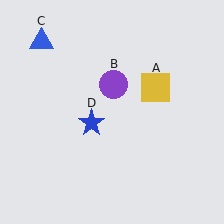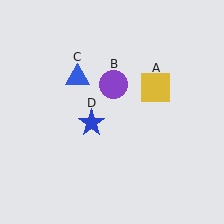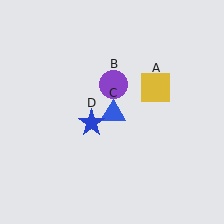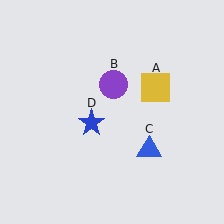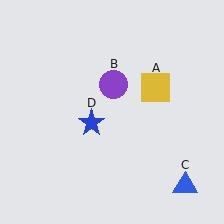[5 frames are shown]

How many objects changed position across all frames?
1 object changed position: blue triangle (object C).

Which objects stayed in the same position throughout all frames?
Yellow square (object A) and purple circle (object B) and blue star (object D) remained stationary.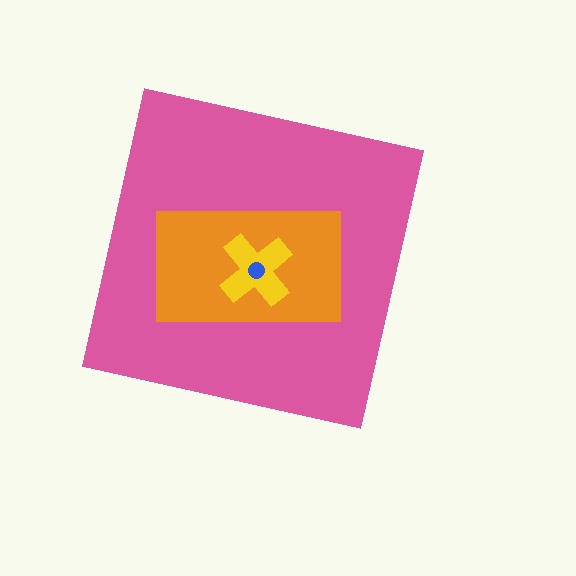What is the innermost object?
The blue circle.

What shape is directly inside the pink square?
The orange rectangle.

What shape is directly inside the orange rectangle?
The yellow cross.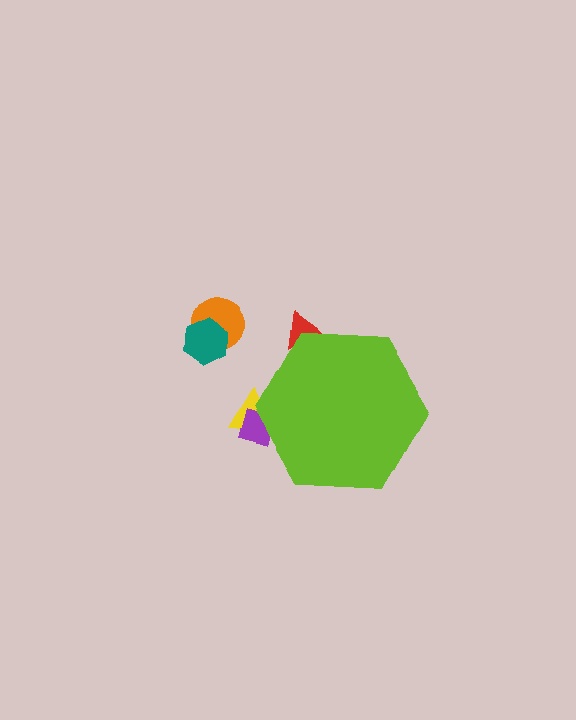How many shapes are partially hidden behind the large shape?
3 shapes are partially hidden.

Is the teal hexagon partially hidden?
No, the teal hexagon is fully visible.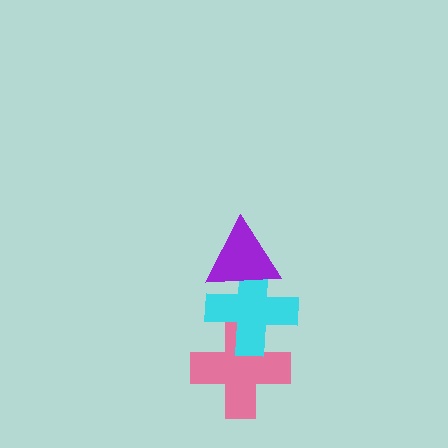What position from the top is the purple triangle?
The purple triangle is 1st from the top.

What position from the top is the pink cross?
The pink cross is 3rd from the top.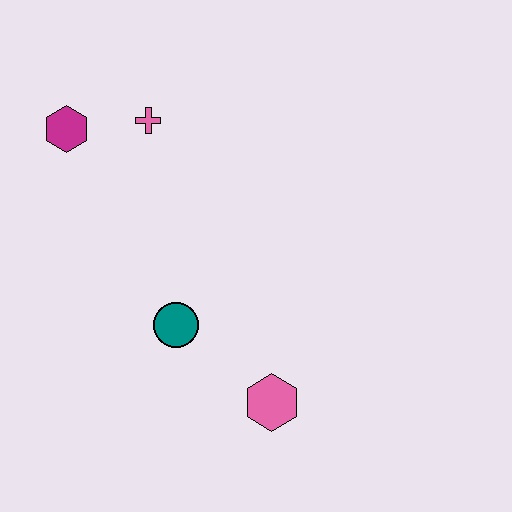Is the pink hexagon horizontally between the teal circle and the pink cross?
No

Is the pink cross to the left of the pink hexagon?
Yes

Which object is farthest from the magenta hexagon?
The pink hexagon is farthest from the magenta hexagon.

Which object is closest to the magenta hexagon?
The pink cross is closest to the magenta hexagon.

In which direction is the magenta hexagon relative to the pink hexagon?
The magenta hexagon is above the pink hexagon.